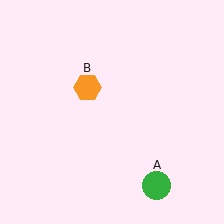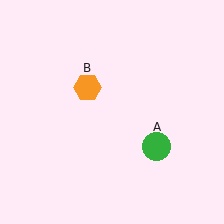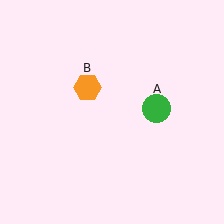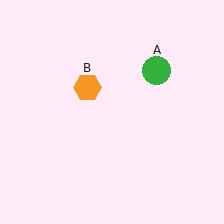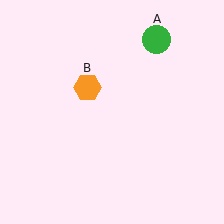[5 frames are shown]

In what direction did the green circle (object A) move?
The green circle (object A) moved up.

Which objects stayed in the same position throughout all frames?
Orange hexagon (object B) remained stationary.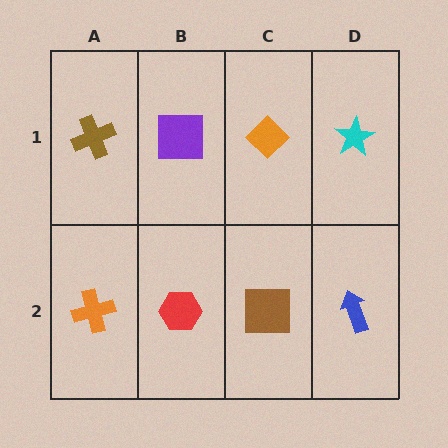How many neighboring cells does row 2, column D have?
2.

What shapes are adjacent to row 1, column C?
A brown square (row 2, column C), a purple square (row 1, column B), a cyan star (row 1, column D).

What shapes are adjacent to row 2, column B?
A purple square (row 1, column B), an orange cross (row 2, column A), a brown square (row 2, column C).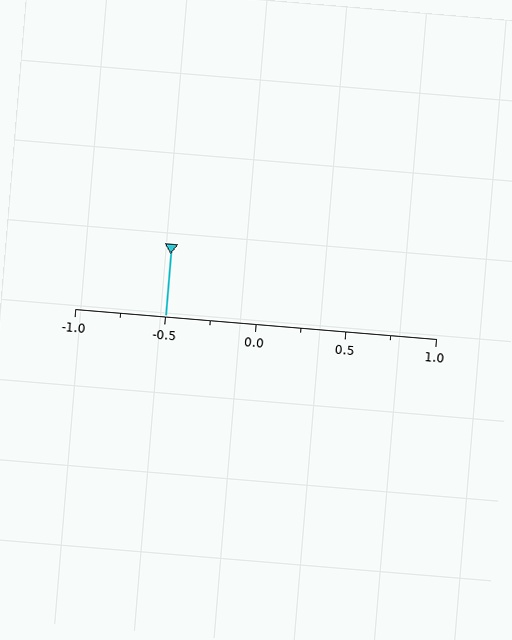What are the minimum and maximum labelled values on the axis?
The axis runs from -1.0 to 1.0.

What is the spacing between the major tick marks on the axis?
The major ticks are spaced 0.5 apart.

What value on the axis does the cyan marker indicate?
The marker indicates approximately -0.5.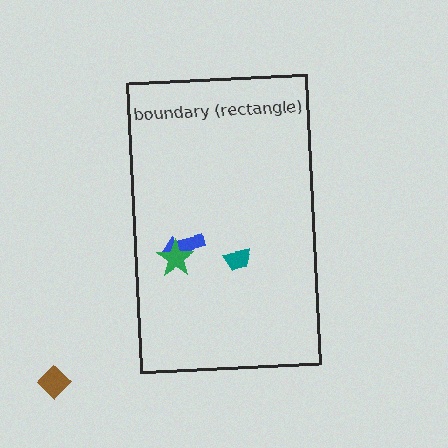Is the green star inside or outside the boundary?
Inside.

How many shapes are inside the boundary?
3 inside, 1 outside.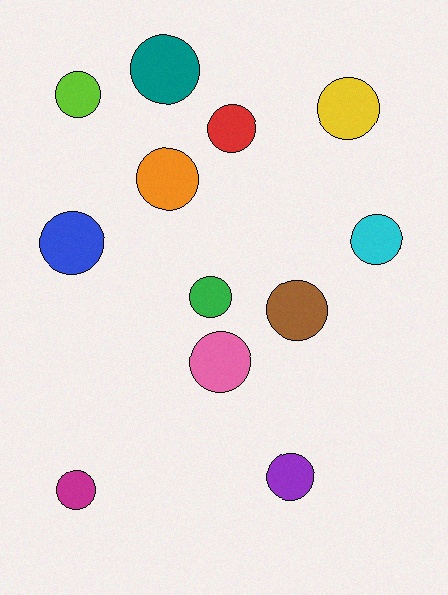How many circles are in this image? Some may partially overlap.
There are 12 circles.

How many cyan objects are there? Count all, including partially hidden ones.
There is 1 cyan object.